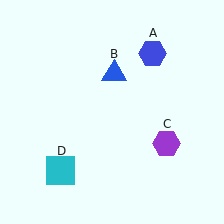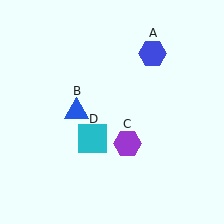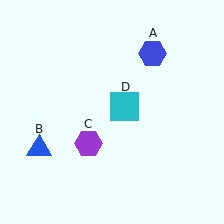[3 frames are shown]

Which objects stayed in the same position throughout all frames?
Blue hexagon (object A) remained stationary.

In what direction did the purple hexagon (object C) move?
The purple hexagon (object C) moved left.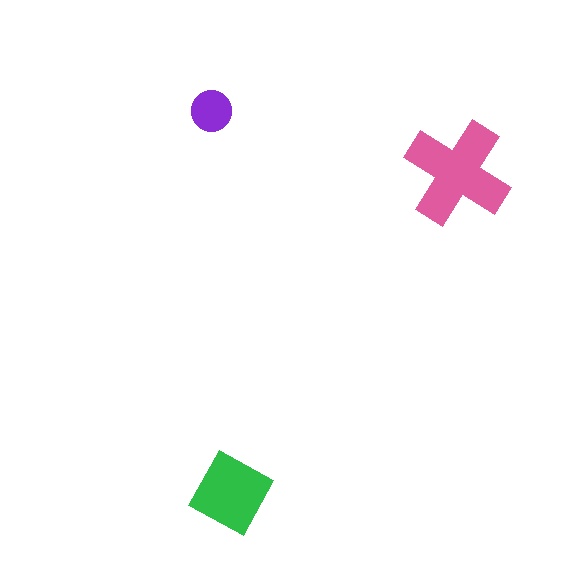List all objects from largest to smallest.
The pink cross, the green diamond, the purple circle.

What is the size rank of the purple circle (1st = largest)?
3rd.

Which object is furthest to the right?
The pink cross is rightmost.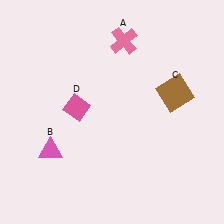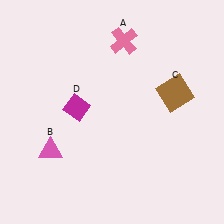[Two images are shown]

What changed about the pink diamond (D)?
In Image 1, D is pink. In Image 2, it changed to magenta.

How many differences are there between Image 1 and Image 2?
There is 1 difference between the two images.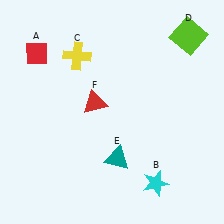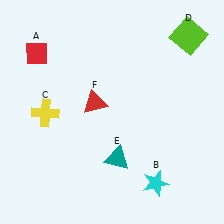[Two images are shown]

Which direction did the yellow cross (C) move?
The yellow cross (C) moved down.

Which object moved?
The yellow cross (C) moved down.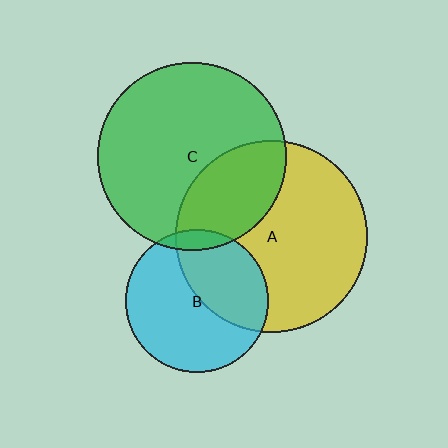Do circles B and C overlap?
Yes.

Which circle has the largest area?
Circle A (yellow).